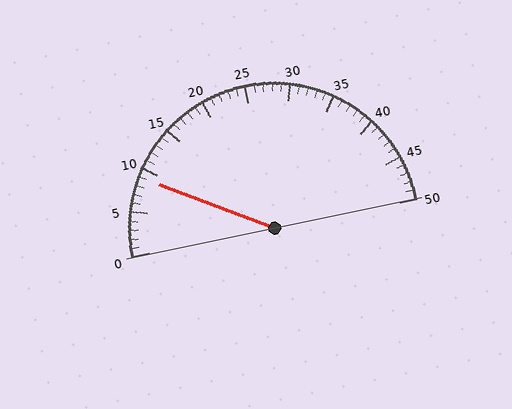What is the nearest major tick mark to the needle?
The nearest major tick mark is 10.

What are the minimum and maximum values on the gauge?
The gauge ranges from 0 to 50.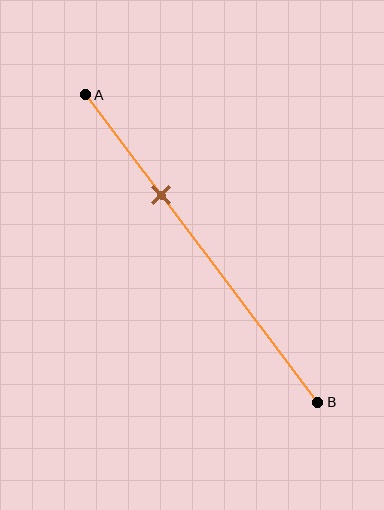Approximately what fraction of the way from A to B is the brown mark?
The brown mark is approximately 35% of the way from A to B.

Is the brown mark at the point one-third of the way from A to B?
Yes, the mark is approximately at the one-third point.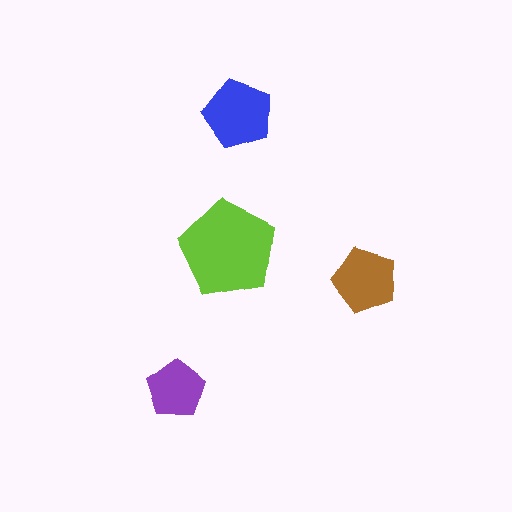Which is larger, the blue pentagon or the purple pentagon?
The blue one.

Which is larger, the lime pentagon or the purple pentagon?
The lime one.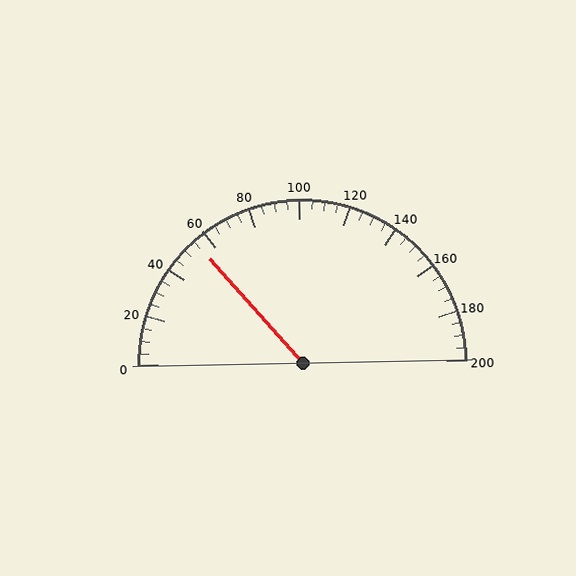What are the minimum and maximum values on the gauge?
The gauge ranges from 0 to 200.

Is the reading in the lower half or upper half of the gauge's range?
The reading is in the lower half of the range (0 to 200).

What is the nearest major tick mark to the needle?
The nearest major tick mark is 60.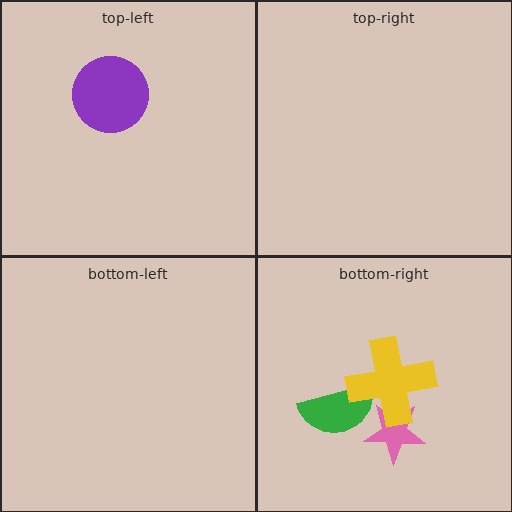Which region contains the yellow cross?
The bottom-right region.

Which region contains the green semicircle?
The bottom-right region.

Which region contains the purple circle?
The top-left region.